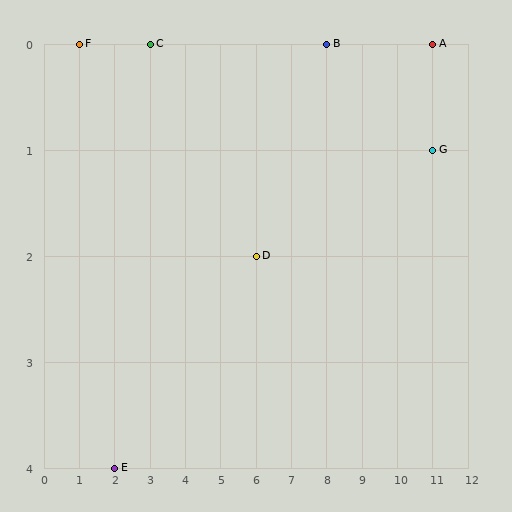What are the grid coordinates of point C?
Point C is at grid coordinates (3, 0).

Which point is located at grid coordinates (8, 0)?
Point B is at (8, 0).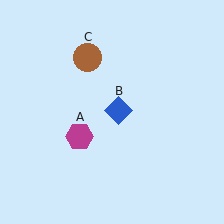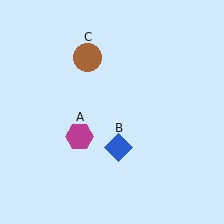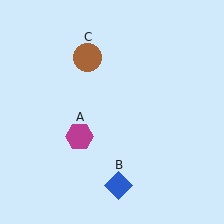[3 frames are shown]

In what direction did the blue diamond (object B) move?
The blue diamond (object B) moved down.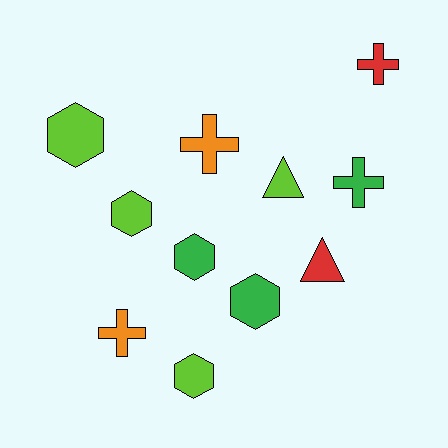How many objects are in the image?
There are 11 objects.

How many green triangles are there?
There are no green triangles.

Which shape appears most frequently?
Hexagon, with 5 objects.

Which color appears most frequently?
Lime, with 4 objects.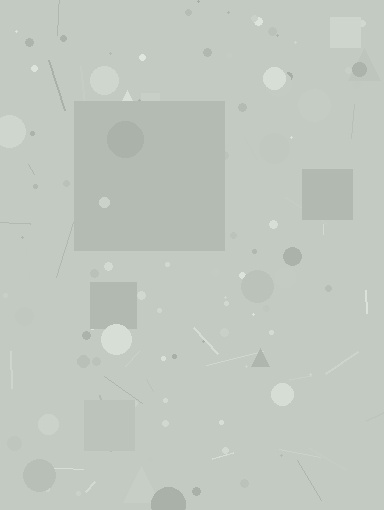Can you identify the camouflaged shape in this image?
The camouflaged shape is a square.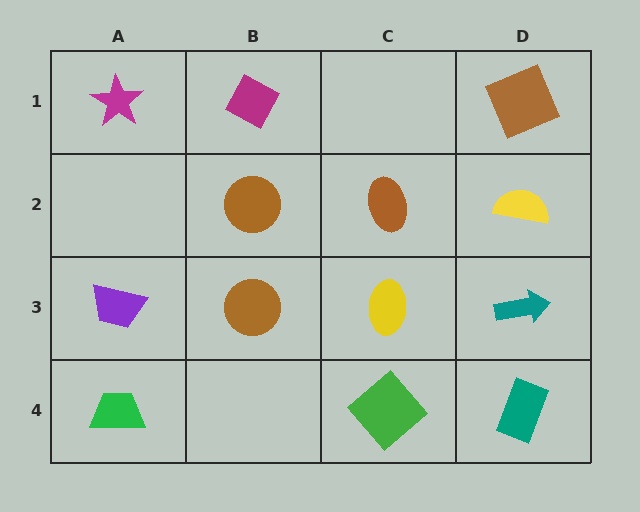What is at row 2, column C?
A brown ellipse.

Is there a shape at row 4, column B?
No, that cell is empty.